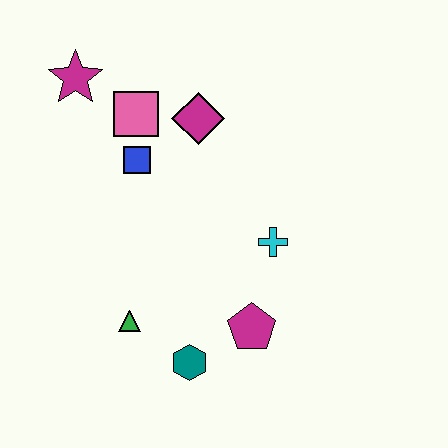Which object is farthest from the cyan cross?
The magenta star is farthest from the cyan cross.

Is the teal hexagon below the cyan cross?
Yes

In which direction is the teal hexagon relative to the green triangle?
The teal hexagon is to the right of the green triangle.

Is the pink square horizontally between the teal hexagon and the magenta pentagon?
No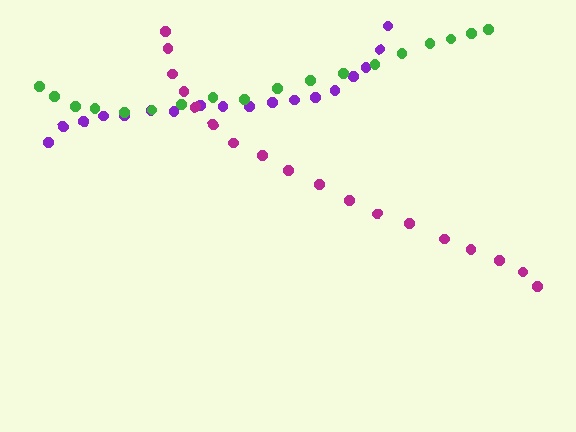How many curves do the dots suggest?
There are 3 distinct paths.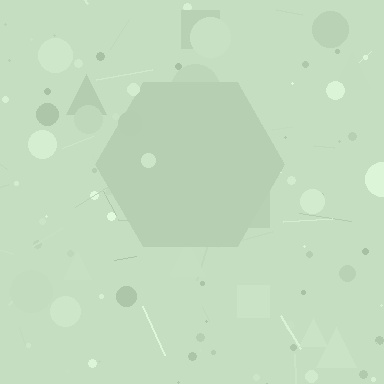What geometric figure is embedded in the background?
A hexagon is embedded in the background.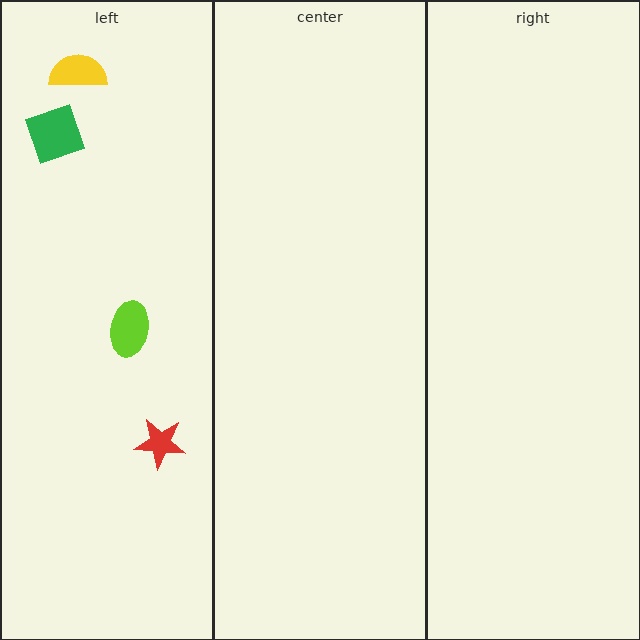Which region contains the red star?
The left region.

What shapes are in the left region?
The yellow semicircle, the lime ellipse, the red star, the green square.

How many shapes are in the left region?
4.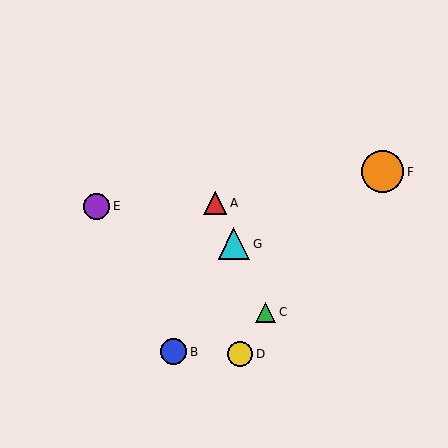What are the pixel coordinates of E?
Object E is at (97, 206).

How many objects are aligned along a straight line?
3 objects (A, C, G) are aligned along a straight line.